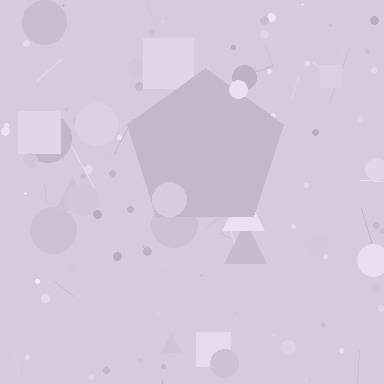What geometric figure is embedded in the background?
A pentagon is embedded in the background.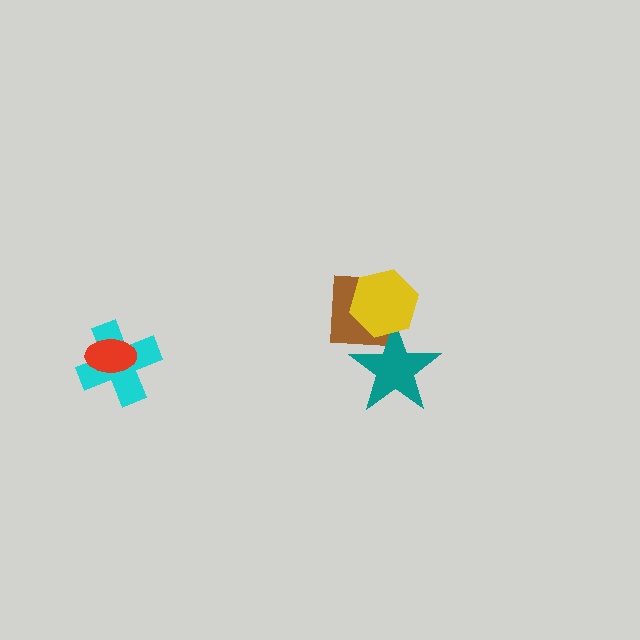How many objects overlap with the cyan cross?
1 object overlaps with the cyan cross.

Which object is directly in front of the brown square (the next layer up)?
The teal star is directly in front of the brown square.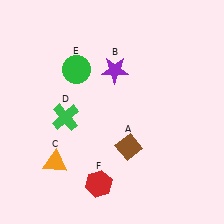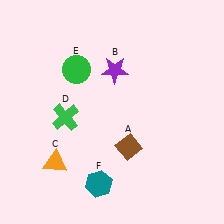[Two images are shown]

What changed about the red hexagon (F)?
In Image 1, F is red. In Image 2, it changed to teal.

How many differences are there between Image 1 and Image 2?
There is 1 difference between the two images.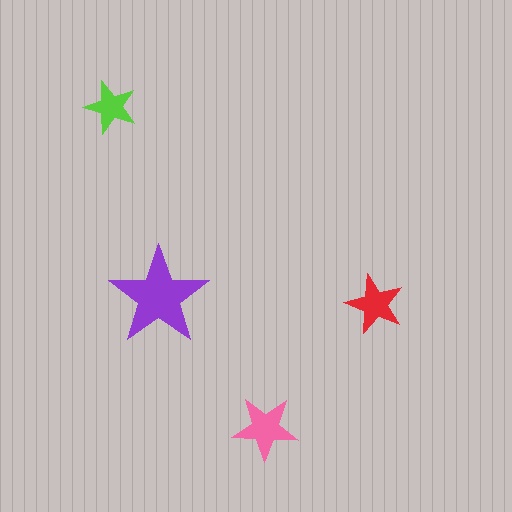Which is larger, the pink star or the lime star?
The pink one.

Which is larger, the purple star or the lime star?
The purple one.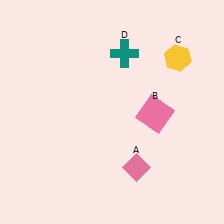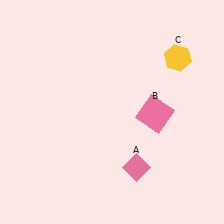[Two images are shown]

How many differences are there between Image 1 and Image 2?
There is 1 difference between the two images.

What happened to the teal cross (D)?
The teal cross (D) was removed in Image 2. It was in the top-right area of Image 1.